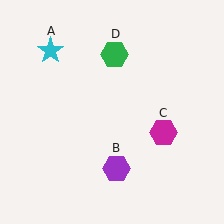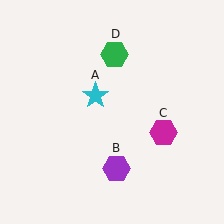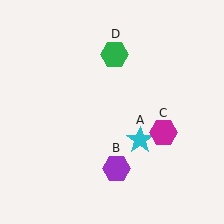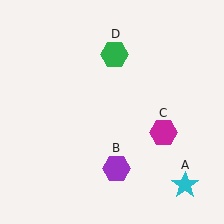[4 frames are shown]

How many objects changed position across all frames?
1 object changed position: cyan star (object A).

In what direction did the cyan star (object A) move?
The cyan star (object A) moved down and to the right.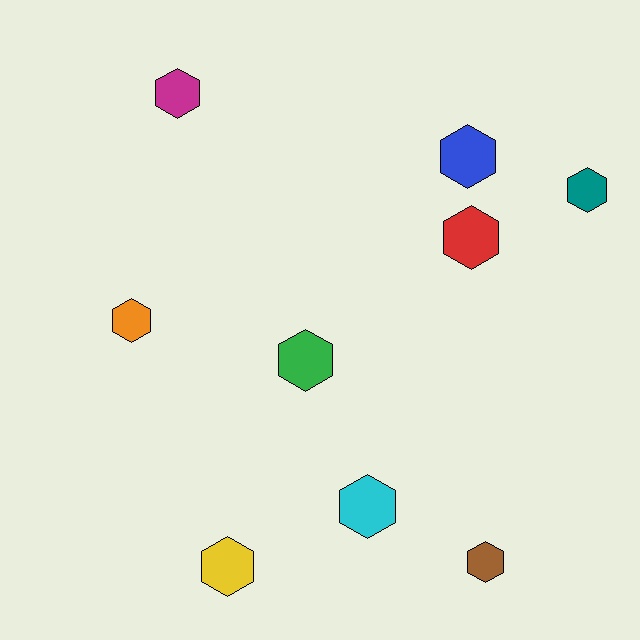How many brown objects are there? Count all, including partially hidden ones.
There is 1 brown object.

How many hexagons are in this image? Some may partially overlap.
There are 9 hexagons.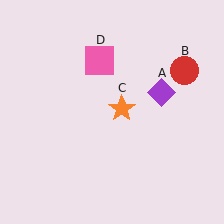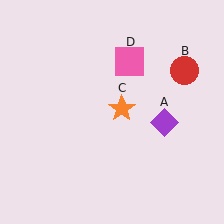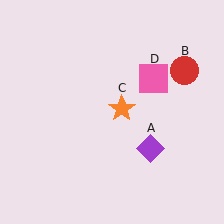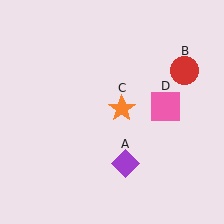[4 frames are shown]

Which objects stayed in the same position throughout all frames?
Red circle (object B) and orange star (object C) remained stationary.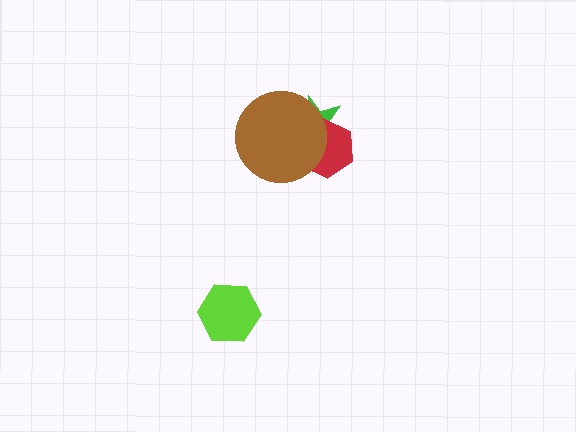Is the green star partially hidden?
Yes, it is partially covered by another shape.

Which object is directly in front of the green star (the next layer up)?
The red hexagon is directly in front of the green star.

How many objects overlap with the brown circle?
2 objects overlap with the brown circle.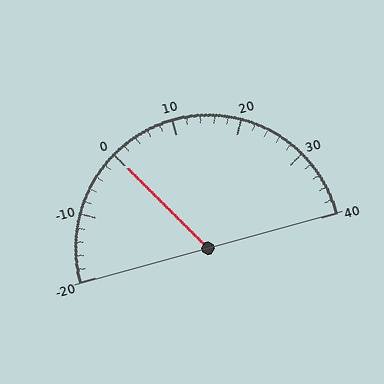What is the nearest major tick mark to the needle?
The nearest major tick mark is 0.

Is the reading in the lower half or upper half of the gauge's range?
The reading is in the lower half of the range (-20 to 40).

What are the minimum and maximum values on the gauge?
The gauge ranges from -20 to 40.